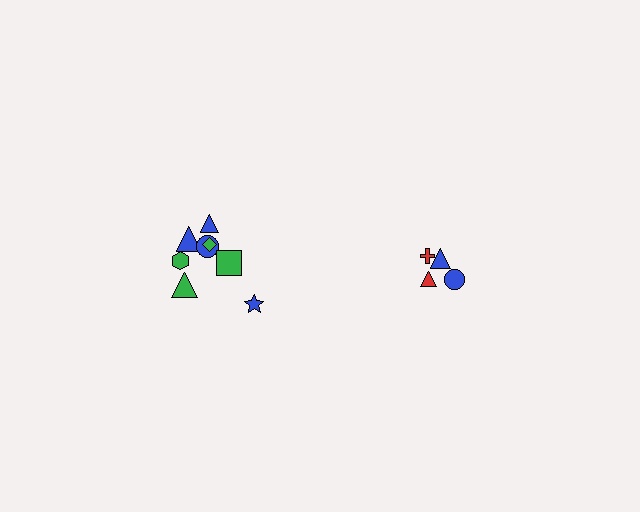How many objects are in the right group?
There are 4 objects.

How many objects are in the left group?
There are 8 objects.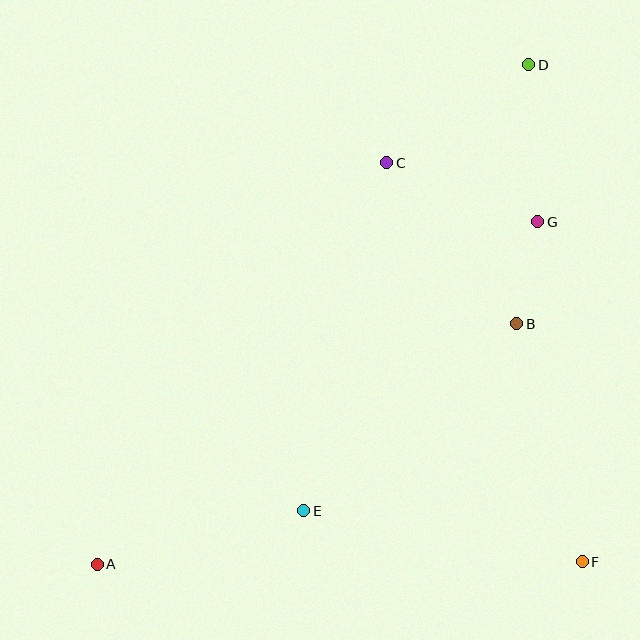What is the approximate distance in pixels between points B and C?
The distance between B and C is approximately 207 pixels.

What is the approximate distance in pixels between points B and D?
The distance between B and D is approximately 259 pixels.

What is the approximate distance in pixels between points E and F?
The distance between E and F is approximately 283 pixels.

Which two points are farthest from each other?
Points A and D are farthest from each other.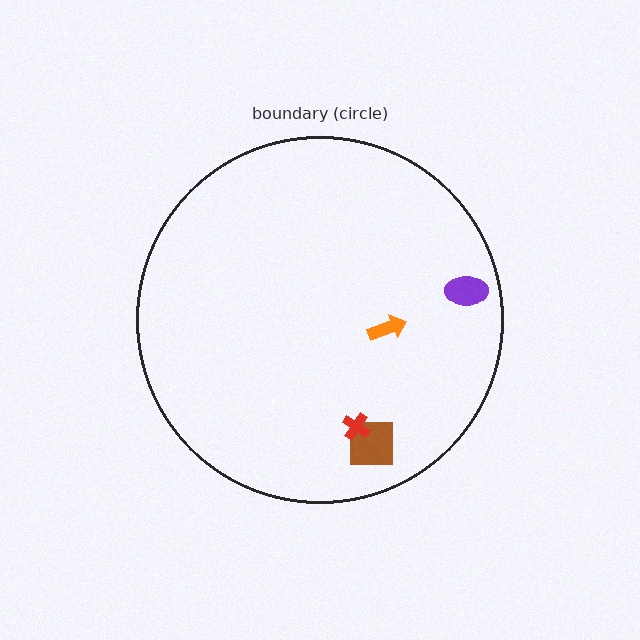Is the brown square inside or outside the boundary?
Inside.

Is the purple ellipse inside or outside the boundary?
Inside.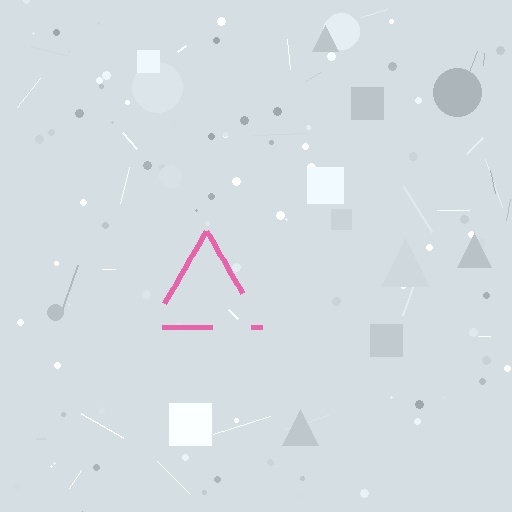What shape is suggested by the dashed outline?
The dashed outline suggests a triangle.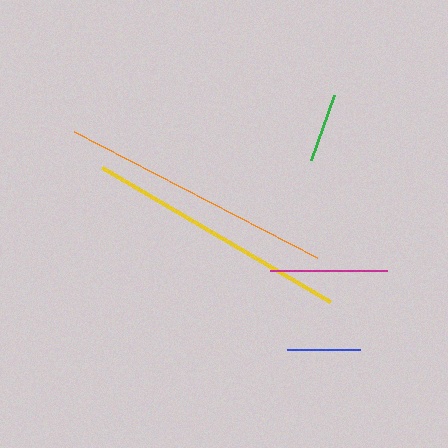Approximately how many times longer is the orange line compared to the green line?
The orange line is approximately 4.0 times the length of the green line.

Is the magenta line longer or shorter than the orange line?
The orange line is longer than the magenta line.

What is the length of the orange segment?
The orange segment is approximately 274 pixels long.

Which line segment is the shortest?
The green line is the shortest at approximately 69 pixels.